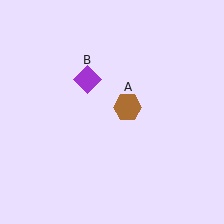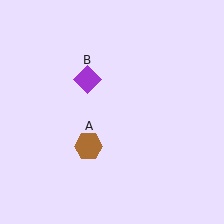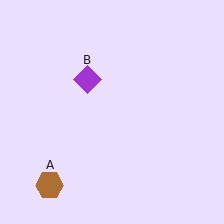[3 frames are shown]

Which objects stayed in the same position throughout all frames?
Purple diamond (object B) remained stationary.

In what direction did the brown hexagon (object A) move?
The brown hexagon (object A) moved down and to the left.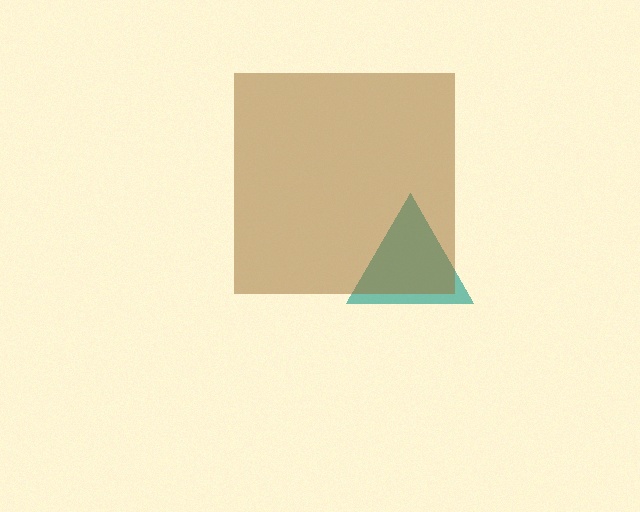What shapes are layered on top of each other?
The layered shapes are: a teal triangle, a brown square.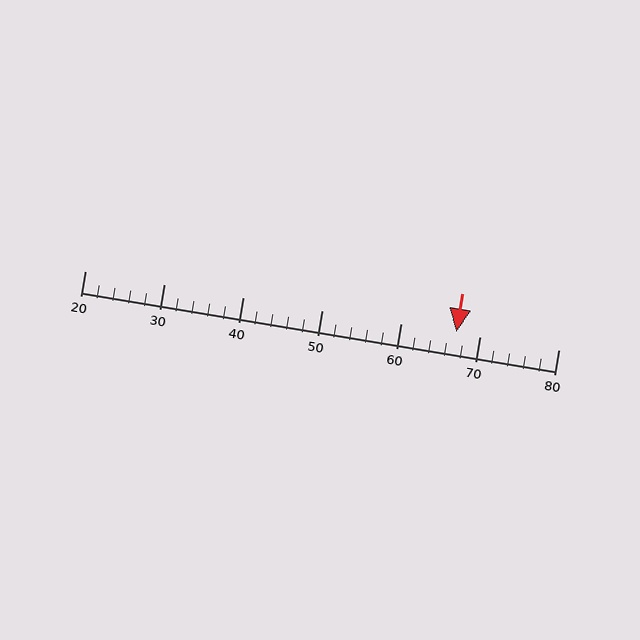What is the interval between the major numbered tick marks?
The major tick marks are spaced 10 units apart.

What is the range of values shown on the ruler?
The ruler shows values from 20 to 80.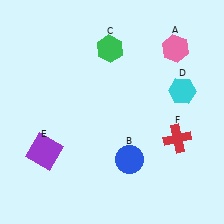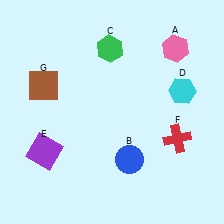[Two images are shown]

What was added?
A brown square (G) was added in Image 2.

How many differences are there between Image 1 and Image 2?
There is 1 difference between the two images.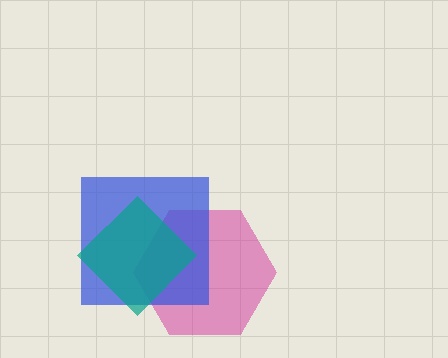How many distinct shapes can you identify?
There are 3 distinct shapes: a magenta hexagon, a blue square, a teal diamond.